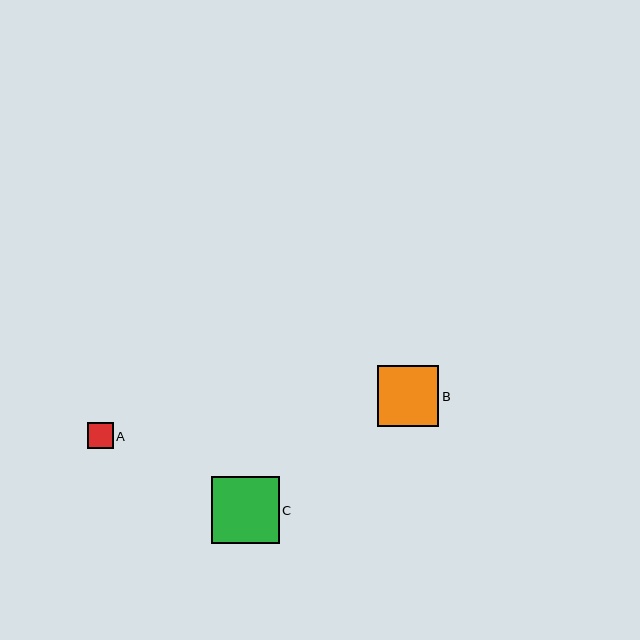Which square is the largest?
Square C is the largest with a size of approximately 68 pixels.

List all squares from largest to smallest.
From largest to smallest: C, B, A.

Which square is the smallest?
Square A is the smallest with a size of approximately 26 pixels.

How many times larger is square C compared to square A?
Square C is approximately 2.6 times the size of square A.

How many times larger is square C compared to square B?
Square C is approximately 1.1 times the size of square B.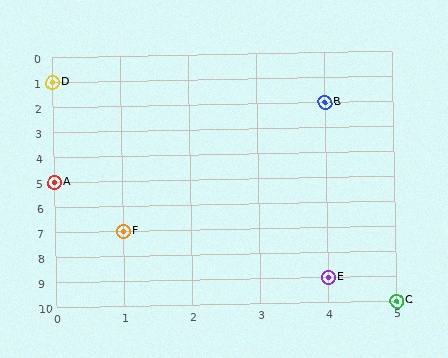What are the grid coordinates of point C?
Point C is at grid coordinates (5, 10).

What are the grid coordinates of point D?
Point D is at grid coordinates (0, 1).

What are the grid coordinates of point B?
Point B is at grid coordinates (4, 2).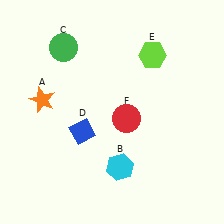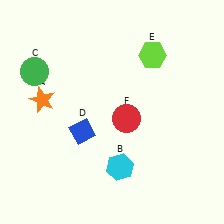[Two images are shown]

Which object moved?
The green circle (C) moved left.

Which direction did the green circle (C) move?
The green circle (C) moved left.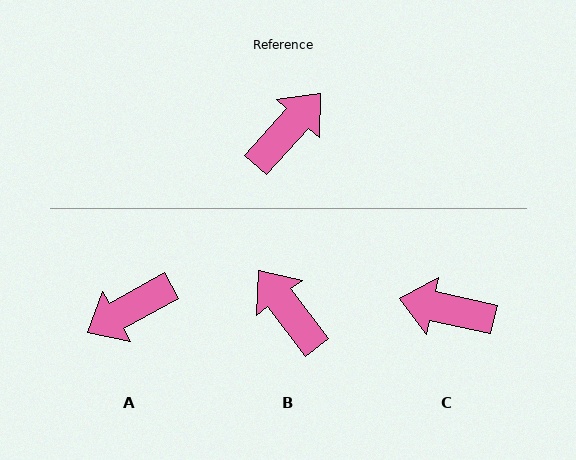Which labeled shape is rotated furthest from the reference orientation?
A, about 161 degrees away.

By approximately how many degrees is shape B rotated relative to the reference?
Approximately 79 degrees counter-clockwise.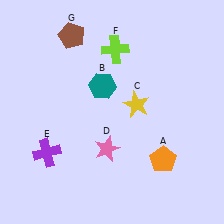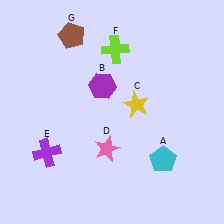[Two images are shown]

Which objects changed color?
A changed from orange to cyan. B changed from teal to purple.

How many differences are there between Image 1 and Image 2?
There are 2 differences between the two images.